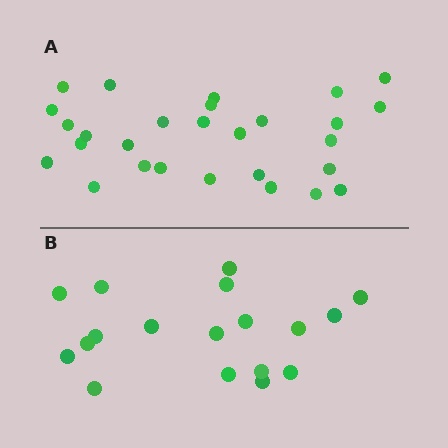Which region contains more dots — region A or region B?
Region A (the top region) has more dots.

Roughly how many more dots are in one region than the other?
Region A has roughly 10 or so more dots than region B.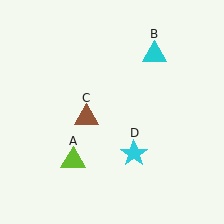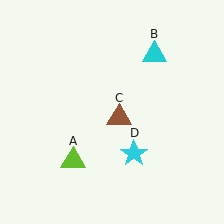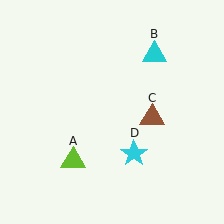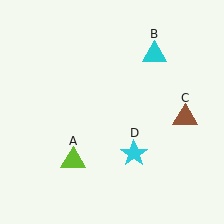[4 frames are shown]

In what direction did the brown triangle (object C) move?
The brown triangle (object C) moved right.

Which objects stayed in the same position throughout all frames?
Lime triangle (object A) and cyan triangle (object B) and cyan star (object D) remained stationary.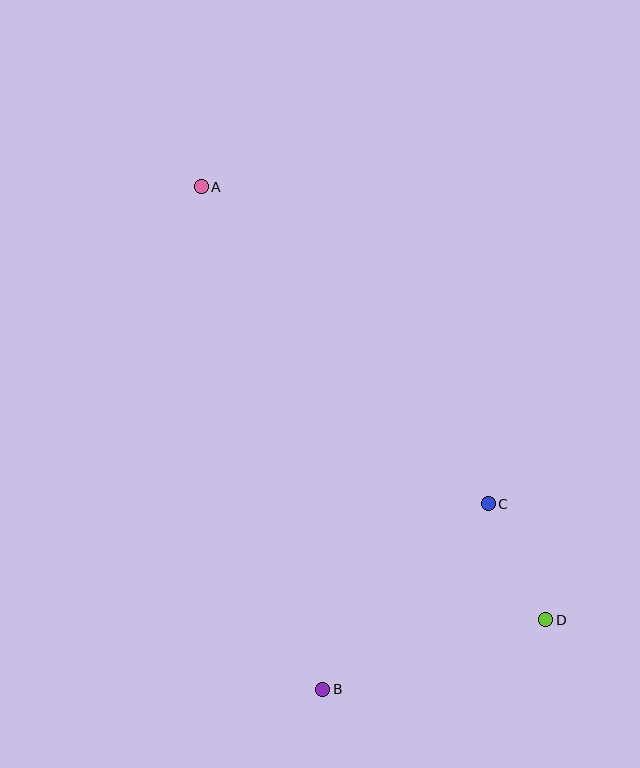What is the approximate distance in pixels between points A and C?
The distance between A and C is approximately 428 pixels.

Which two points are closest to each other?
Points C and D are closest to each other.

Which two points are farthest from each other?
Points A and D are farthest from each other.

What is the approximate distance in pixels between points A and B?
The distance between A and B is approximately 517 pixels.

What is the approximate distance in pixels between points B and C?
The distance between B and C is approximately 249 pixels.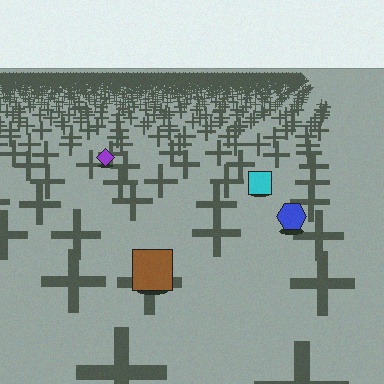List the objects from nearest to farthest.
From nearest to farthest: the brown square, the blue hexagon, the cyan square, the purple diamond.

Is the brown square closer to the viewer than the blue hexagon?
Yes. The brown square is closer — you can tell from the texture gradient: the ground texture is coarser near it.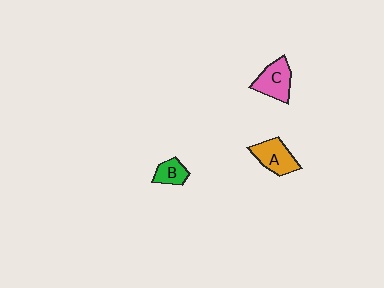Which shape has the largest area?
Shape C (pink).